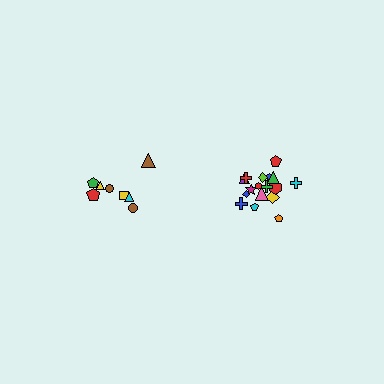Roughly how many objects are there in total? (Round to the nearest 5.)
Roughly 25 objects in total.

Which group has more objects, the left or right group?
The right group.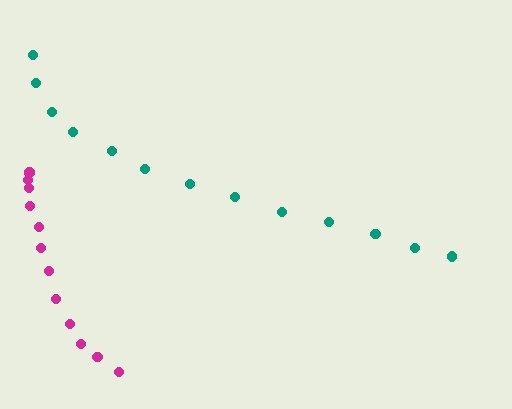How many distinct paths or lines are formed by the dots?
There are 2 distinct paths.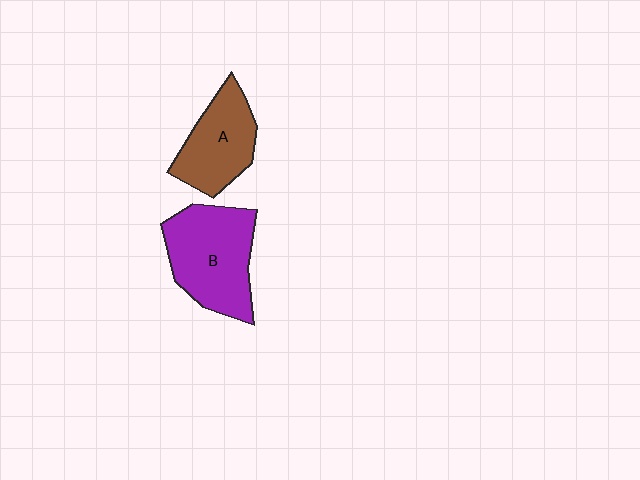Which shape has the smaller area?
Shape A (brown).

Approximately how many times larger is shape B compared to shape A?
Approximately 1.4 times.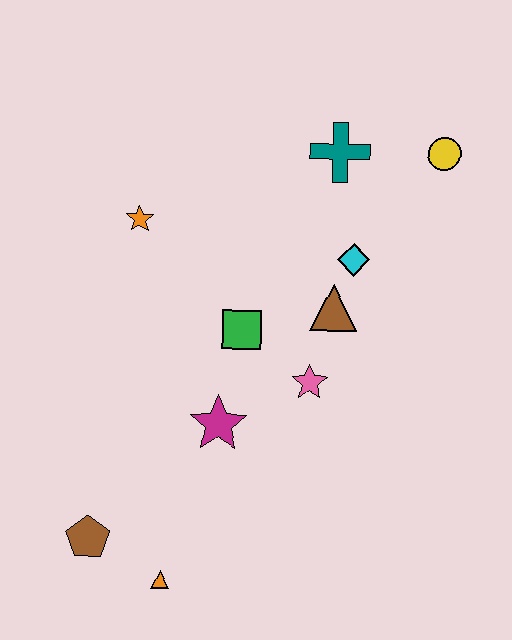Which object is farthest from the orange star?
The orange triangle is farthest from the orange star.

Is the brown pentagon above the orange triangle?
Yes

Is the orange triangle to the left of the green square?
Yes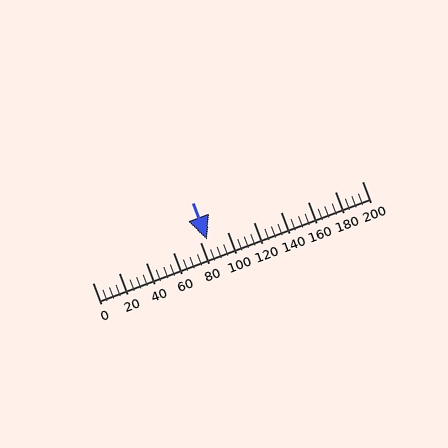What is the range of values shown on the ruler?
The ruler shows values from 0 to 200.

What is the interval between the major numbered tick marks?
The major tick marks are spaced 20 units apart.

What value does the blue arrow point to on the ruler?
The blue arrow points to approximately 85.